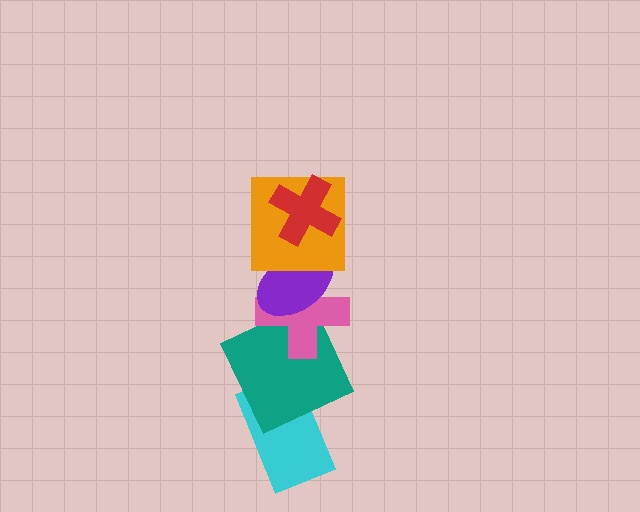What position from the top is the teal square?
The teal square is 5th from the top.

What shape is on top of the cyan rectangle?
The teal square is on top of the cyan rectangle.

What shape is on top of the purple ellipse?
The orange square is on top of the purple ellipse.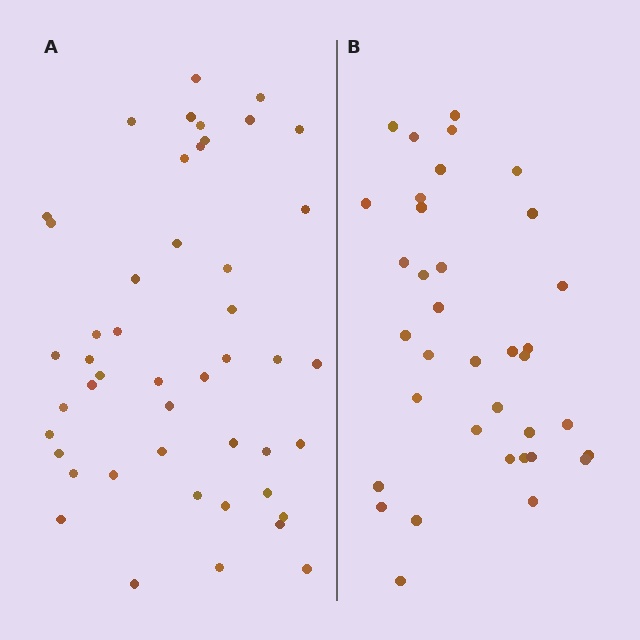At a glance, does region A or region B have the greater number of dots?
Region A (the left region) has more dots.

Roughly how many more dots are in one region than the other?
Region A has roughly 12 or so more dots than region B.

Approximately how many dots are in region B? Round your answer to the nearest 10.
About 40 dots. (The exact count is 36, which rounds to 40.)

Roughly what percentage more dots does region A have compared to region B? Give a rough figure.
About 30% more.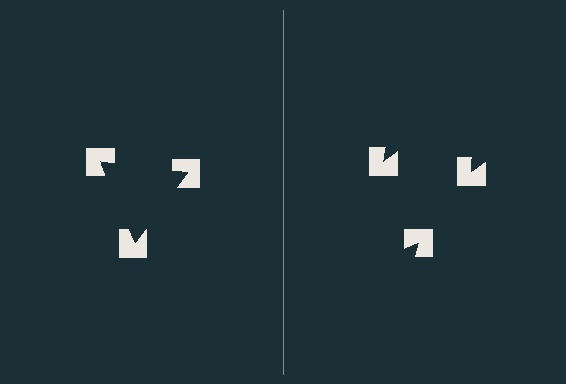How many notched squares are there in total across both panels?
6 — 3 on each side.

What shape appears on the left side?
An illusory triangle.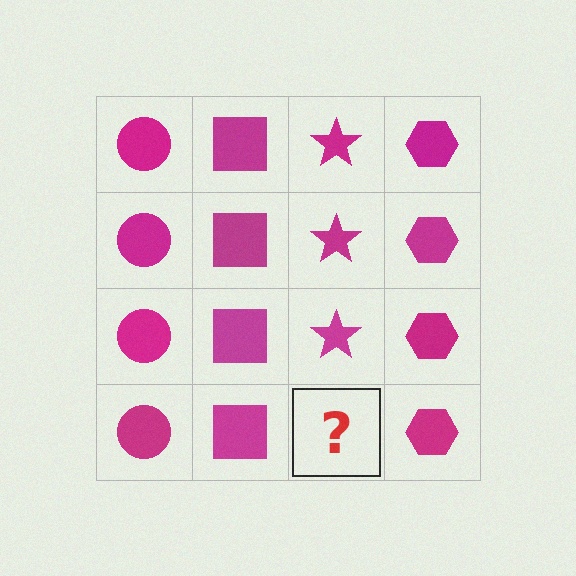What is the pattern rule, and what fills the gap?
The rule is that each column has a consistent shape. The gap should be filled with a magenta star.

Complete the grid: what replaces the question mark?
The question mark should be replaced with a magenta star.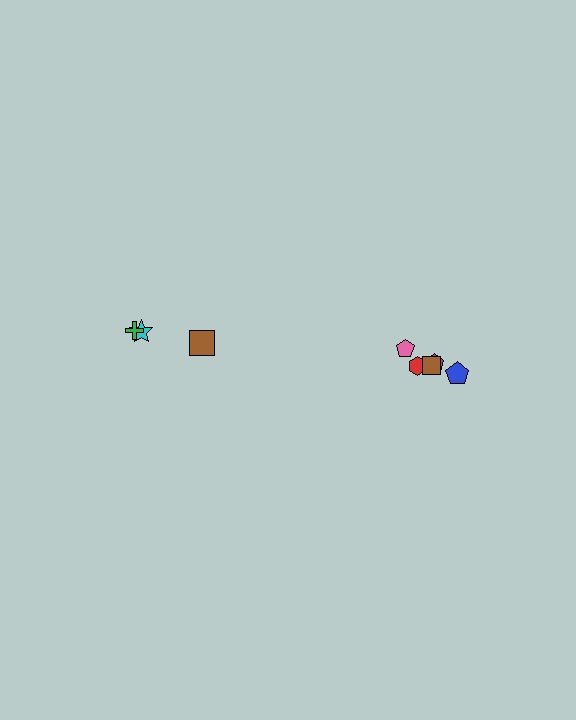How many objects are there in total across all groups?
There are 8 objects.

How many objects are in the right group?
There are 5 objects.